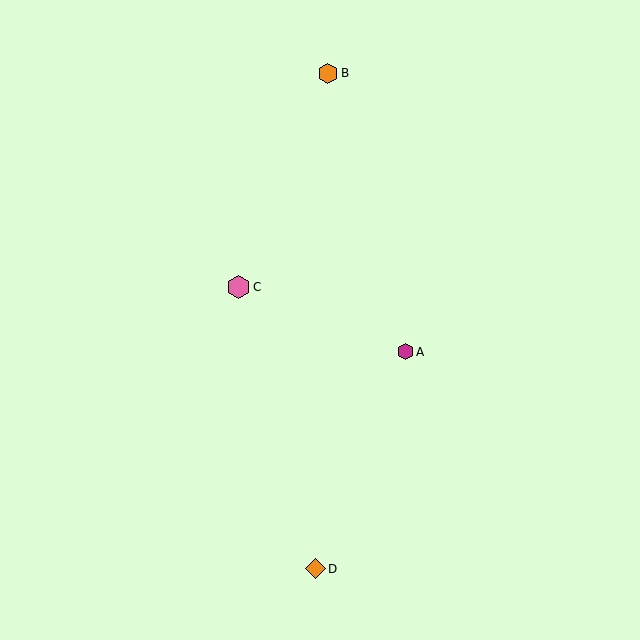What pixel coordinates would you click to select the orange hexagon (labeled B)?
Click at (328, 73) to select the orange hexagon B.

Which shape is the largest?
The pink hexagon (labeled C) is the largest.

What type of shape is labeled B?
Shape B is an orange hexagon.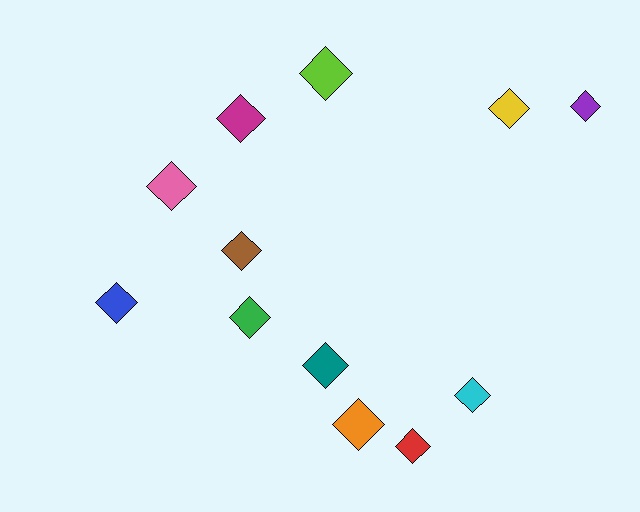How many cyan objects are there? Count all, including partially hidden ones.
There is 1 cyan object.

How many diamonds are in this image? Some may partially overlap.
There are 12 diamonds.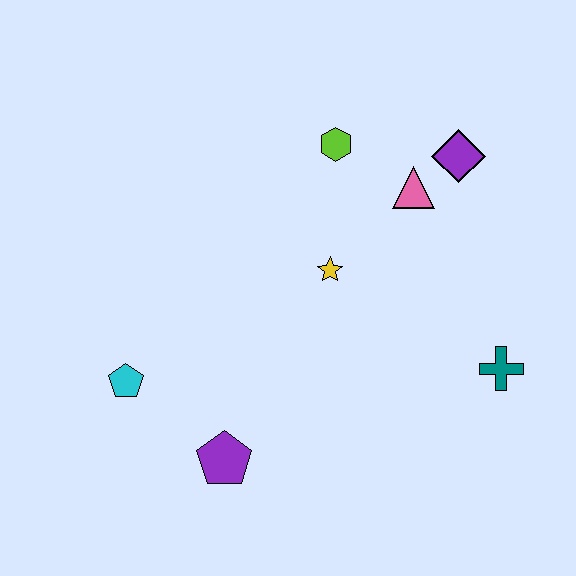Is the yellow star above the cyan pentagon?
Yes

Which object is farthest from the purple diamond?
The cyan pentagon is farthest from the purple diamond.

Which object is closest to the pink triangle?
The purple diamond is closest to the pink triangle.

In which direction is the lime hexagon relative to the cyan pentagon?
The lime hexagon is above the cyan pentagon.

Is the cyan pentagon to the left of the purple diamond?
Yes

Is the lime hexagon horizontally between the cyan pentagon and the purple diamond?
Yes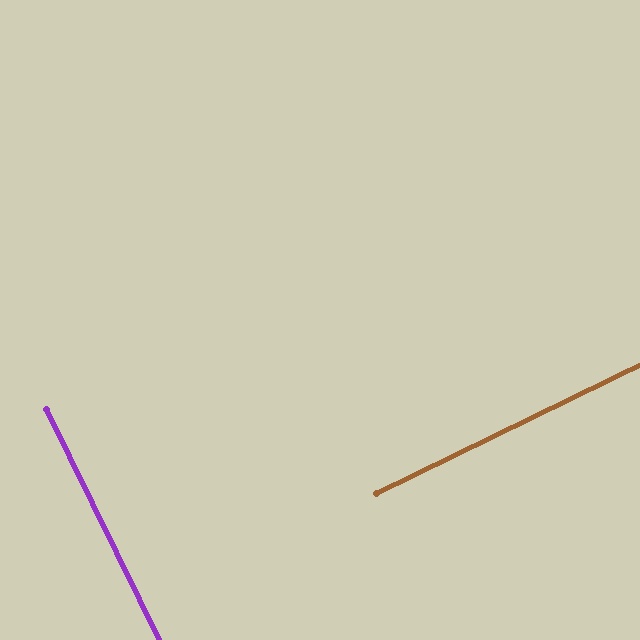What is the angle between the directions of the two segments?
Approximately 90 degrees.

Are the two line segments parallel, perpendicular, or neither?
Perpendicular — they meet at approximately 90°.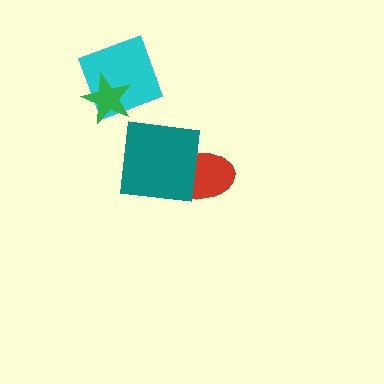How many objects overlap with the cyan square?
1 object overlaps with the cyan square.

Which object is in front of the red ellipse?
The teal square is in front of the red ellipse.